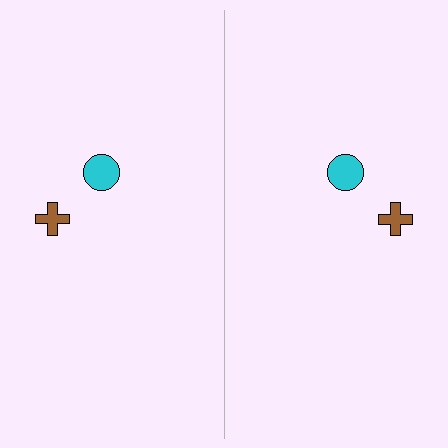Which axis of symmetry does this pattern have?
The pattern has a vertical axis of symmetry running through the center of the image.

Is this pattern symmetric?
Yes, this pattern has bilateral (reflection) symmetry.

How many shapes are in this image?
There are 4 shapes in this image.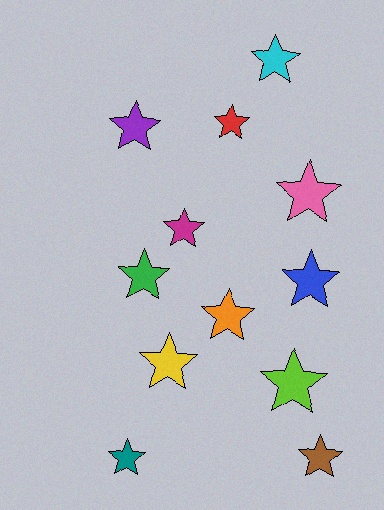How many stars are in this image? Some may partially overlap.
There are 12 stars.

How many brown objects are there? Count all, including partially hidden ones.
There is 1 brown object.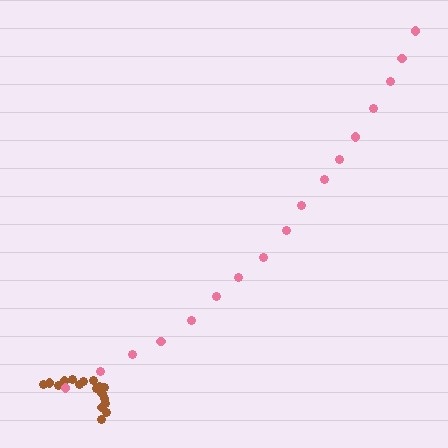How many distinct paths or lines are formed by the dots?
There are 2 distinct paths.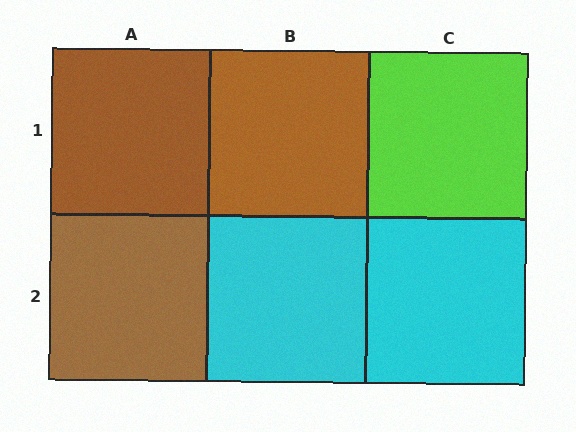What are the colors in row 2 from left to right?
Brown, cyan, cyan.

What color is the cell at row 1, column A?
Brown.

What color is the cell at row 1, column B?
Brown.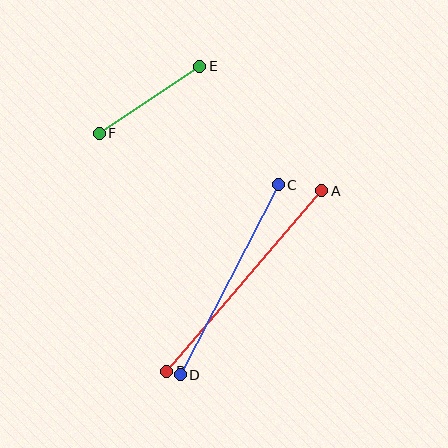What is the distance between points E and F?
The distance is approximately 120 pixels.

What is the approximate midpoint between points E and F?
The midpoint is at approximately (150, 100) pixels.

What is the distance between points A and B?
The distance is approximately 238 pixels.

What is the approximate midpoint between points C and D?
The midpoint is at approximately (229, 280) pixels.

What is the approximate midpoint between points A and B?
The midpoint is at approximately (244, 281) pixels.